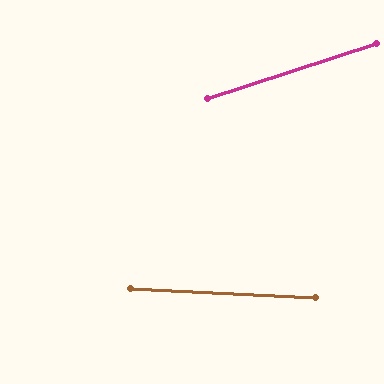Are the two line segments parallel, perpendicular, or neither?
Neither parallel nor perpendicular — they differ by about 21°.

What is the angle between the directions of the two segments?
Approximately 21 degrees.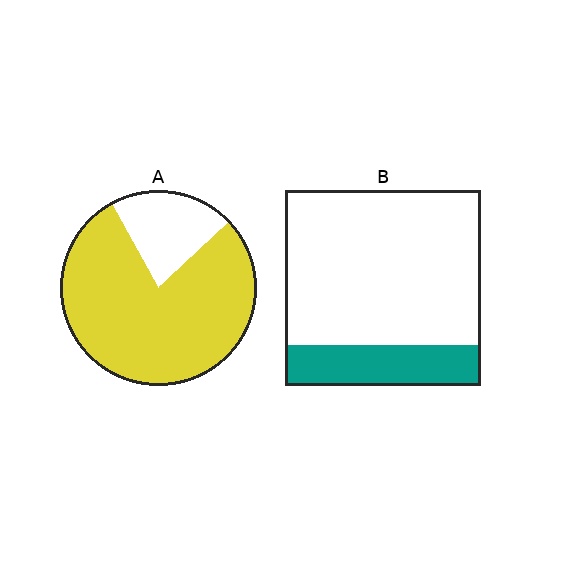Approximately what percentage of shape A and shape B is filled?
A is approximately 80% and B is approximately 20%.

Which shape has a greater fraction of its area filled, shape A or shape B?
Shape A.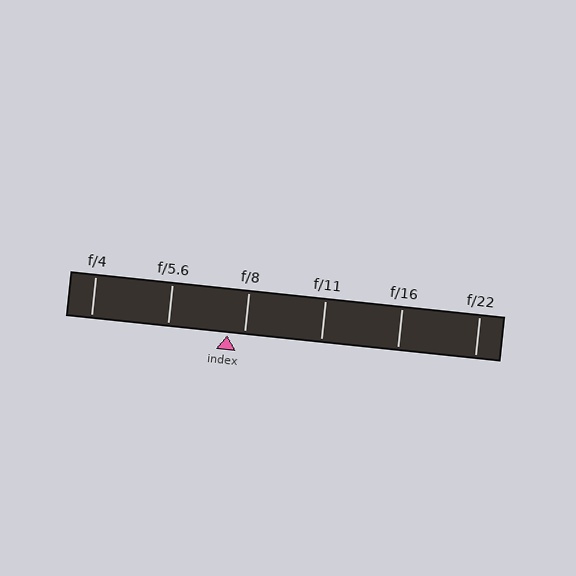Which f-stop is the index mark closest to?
The index mark is closest to f/8.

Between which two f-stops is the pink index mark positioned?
The index mark is between f/5.6 and f/8.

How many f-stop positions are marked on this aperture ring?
There are 6 f-stop positions marked.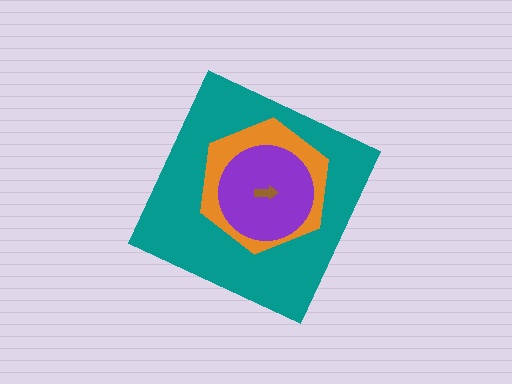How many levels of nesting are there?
4.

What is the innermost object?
The brown arrow.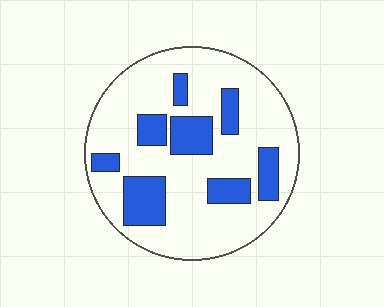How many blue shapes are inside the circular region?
8.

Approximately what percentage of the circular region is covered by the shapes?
Approximately 25%.